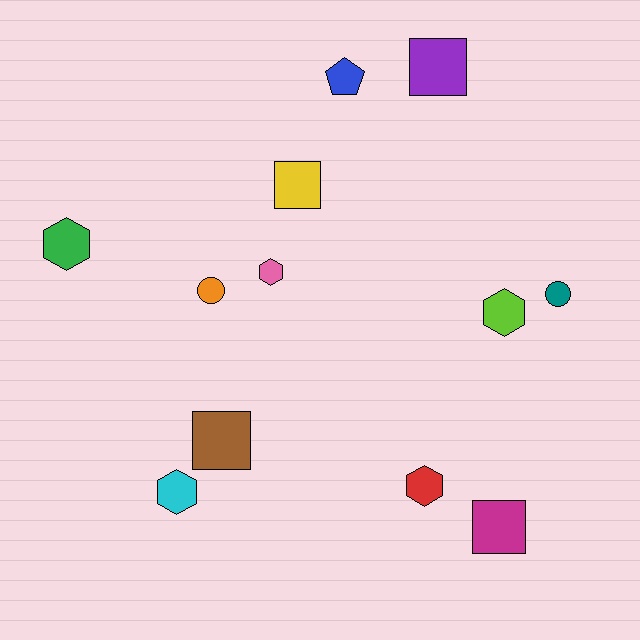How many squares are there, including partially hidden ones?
There are 4 squares.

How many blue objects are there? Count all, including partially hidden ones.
There is 1 blue object.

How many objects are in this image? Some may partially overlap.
There are 12 objects.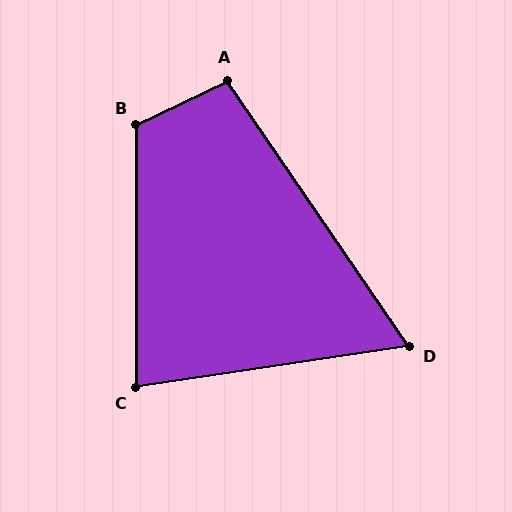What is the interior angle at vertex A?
Approximately 98 degrees (obtuse).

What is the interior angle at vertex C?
Approximately 82 degrees (acute).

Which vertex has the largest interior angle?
B, at approximately 116 degrees.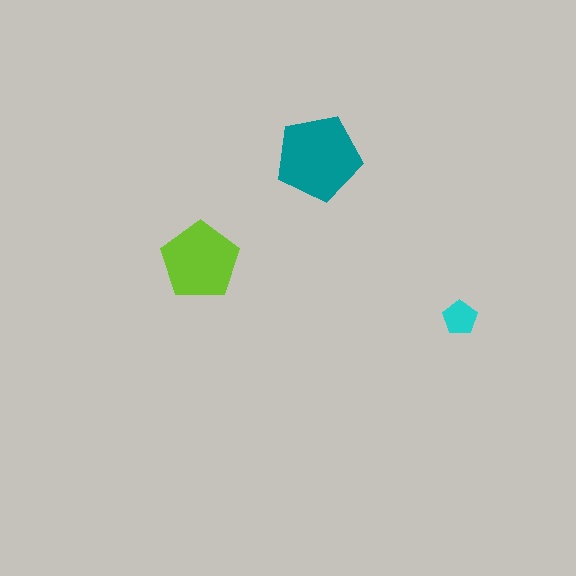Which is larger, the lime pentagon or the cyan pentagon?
The lime one.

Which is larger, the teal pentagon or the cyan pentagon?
The teal one.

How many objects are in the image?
There are 3 objects in the image.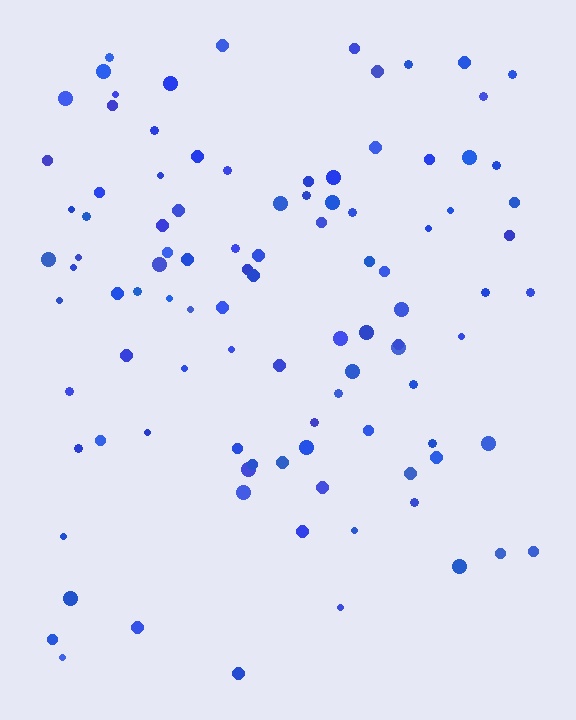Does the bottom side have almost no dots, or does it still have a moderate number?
Still a moderate number, just noticeably fewer than the top.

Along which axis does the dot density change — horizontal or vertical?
Vertical.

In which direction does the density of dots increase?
From bottom to top, with the top side densest.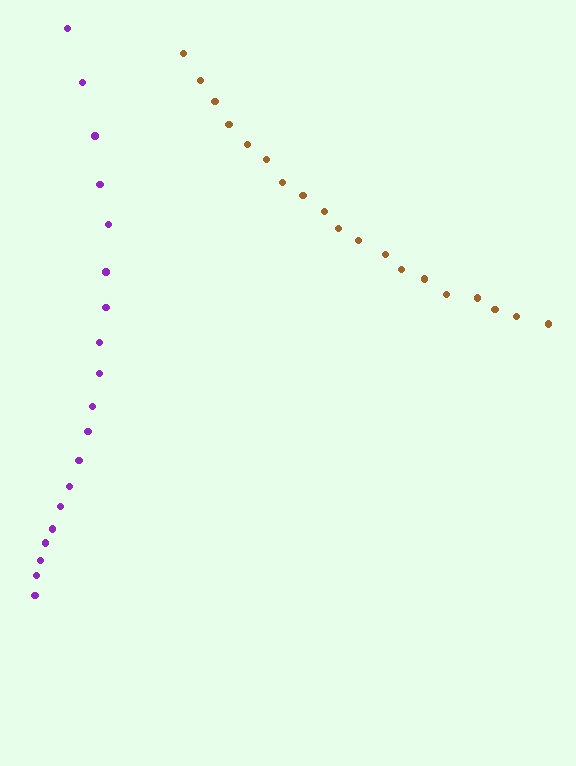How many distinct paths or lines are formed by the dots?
There are 2 distinct paths.